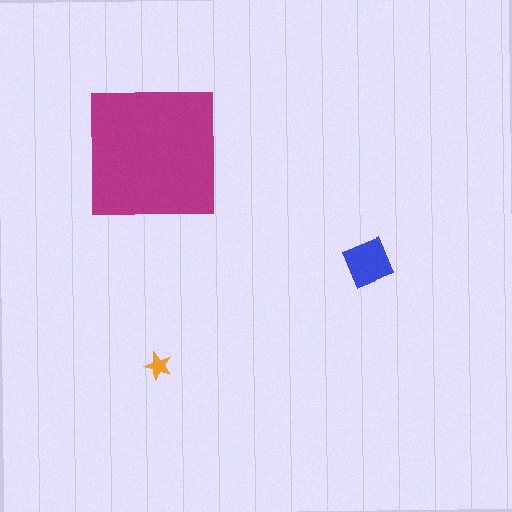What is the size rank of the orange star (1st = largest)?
3rd.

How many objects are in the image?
There are 3 objects in the image.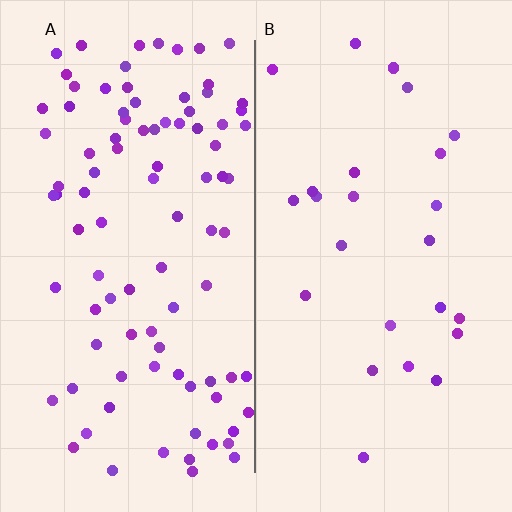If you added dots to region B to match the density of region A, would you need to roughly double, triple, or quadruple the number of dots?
Approximately quadruple.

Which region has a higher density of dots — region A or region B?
A (the left).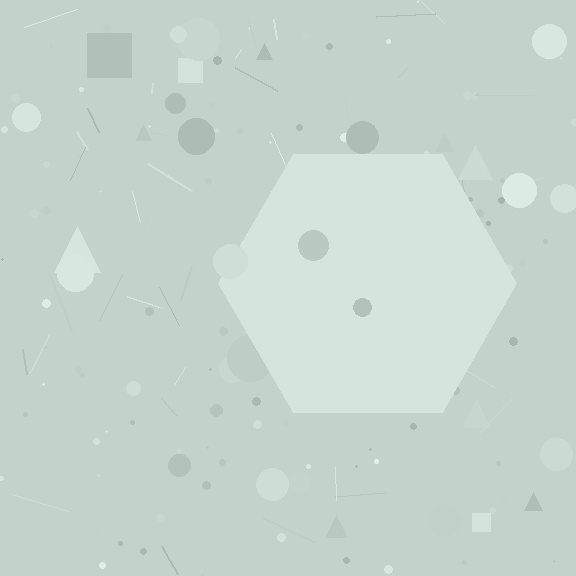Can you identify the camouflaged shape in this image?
The camouflaged shape is a hexagon.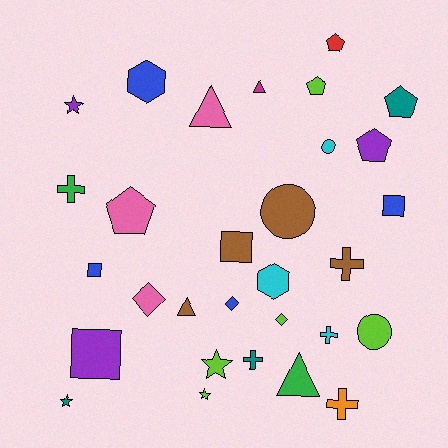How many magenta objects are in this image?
There is 1 magenta object.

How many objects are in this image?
There are 30 objects.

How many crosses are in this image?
There are 5 crosses.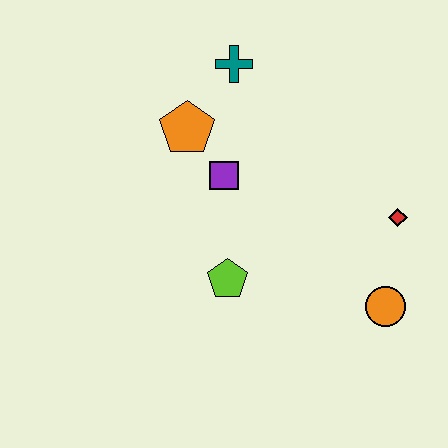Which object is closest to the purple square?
The orange pentagon is closest to the purple square.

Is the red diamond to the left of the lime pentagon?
No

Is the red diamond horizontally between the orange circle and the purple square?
No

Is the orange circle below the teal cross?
Yes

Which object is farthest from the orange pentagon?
The orange circle is farthest from the orange pentagon.